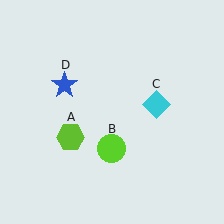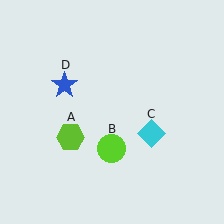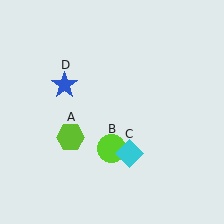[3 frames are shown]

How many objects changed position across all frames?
1 object changed position: cyan diamond (object C).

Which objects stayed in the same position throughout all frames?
Lime hexagon (object A) and lime circle (object B) and blue star (object D) remained stationary.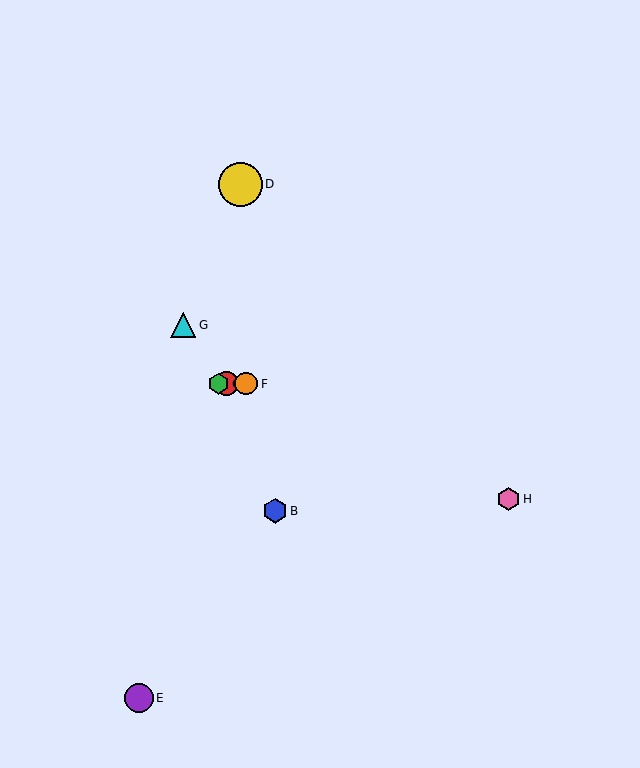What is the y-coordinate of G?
Object G is at y≈325.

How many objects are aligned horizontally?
3 objects (A, C, F) are aligned horizontally.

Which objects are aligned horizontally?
Objects A, C, F are aligned horizontally.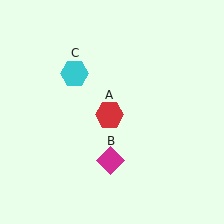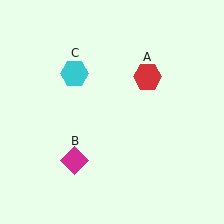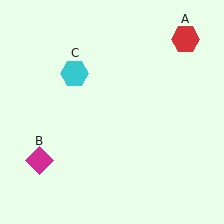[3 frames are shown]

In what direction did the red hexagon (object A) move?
The red hexagon (object A) moved up and to the right.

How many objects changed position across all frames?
2 objects changed position: red hexagon (object A), magenta diamond (object B).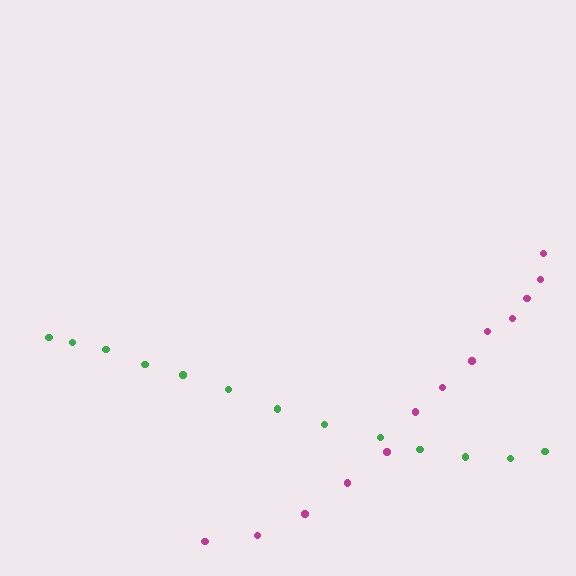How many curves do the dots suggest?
There are 2 distinct paths.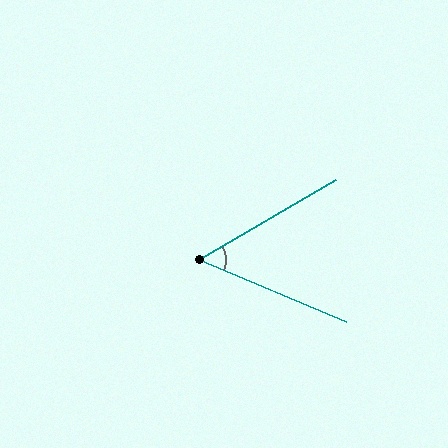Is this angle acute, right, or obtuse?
It is acute.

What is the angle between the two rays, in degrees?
Approximately 53 degrees.